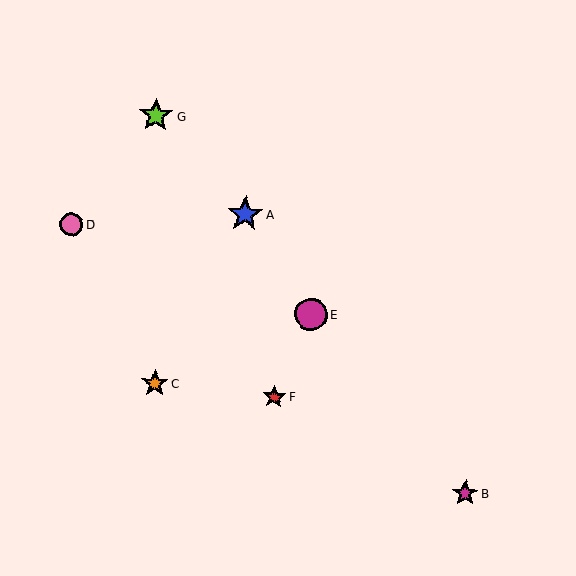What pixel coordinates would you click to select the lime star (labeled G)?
Click at (156, 115) to select the lime star G.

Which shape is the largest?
The blue star (labeled A) is the largest.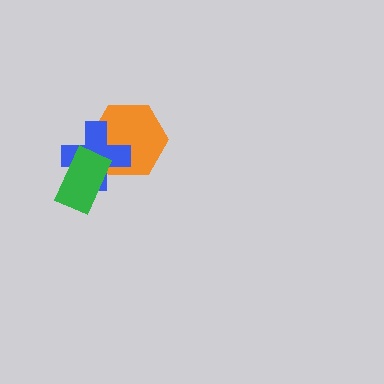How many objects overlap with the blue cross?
2 objects overlap with the blue cross.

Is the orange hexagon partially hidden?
Yes, it is partially covered by another shape.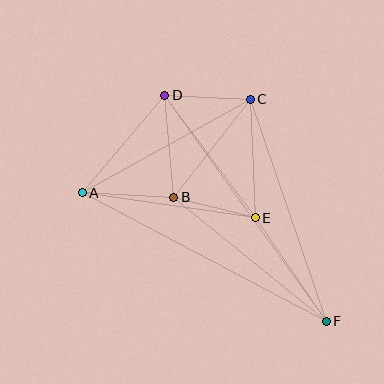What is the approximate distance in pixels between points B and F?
The distance between B and F is approximately 197 pixels.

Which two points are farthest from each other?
Points D and F are farthest from each other.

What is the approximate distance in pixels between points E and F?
The distance between E and F is approximately 126 pixels.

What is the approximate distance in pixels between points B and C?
The distance between B and C is approximately 124 pixels.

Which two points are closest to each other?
Points B and E are closest to each other.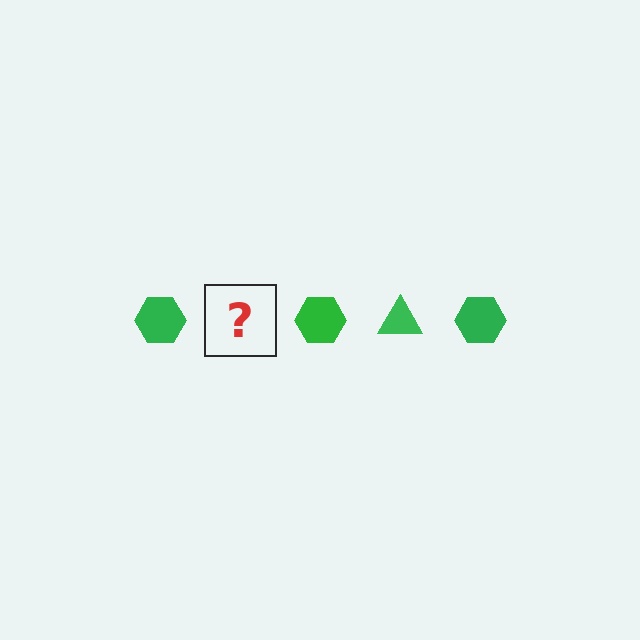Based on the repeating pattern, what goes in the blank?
The blank should be a green triangle.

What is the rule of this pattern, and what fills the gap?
The rule is that the pattern cycles through hexagon, triangle shapes in green. The gap should be filled with a green triangle.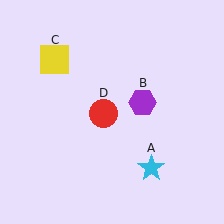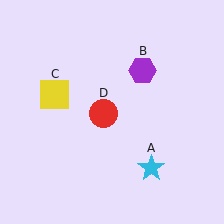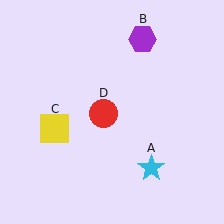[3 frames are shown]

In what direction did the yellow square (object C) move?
The yellow square (object C) moved down.